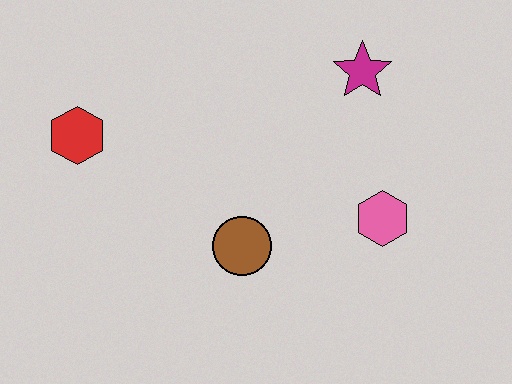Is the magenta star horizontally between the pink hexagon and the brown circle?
Yes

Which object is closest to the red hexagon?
The brown circle is closest to the red hexagon.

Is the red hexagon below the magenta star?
Yes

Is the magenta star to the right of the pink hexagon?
No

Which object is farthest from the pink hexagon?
The red hexagon is farthest from the pink hexagon.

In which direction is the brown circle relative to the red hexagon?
The brown circle is to the right of the red hexagon.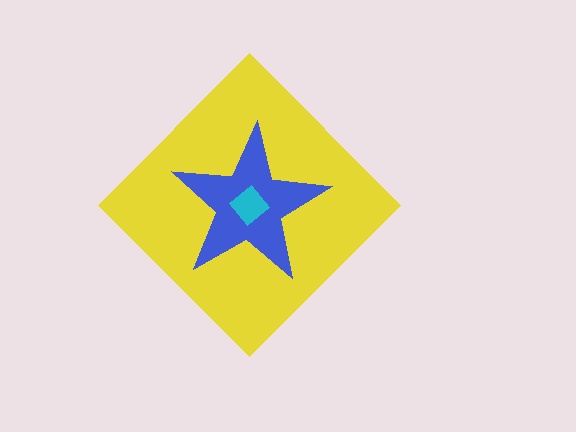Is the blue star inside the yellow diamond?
Yes.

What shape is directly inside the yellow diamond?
The blue star.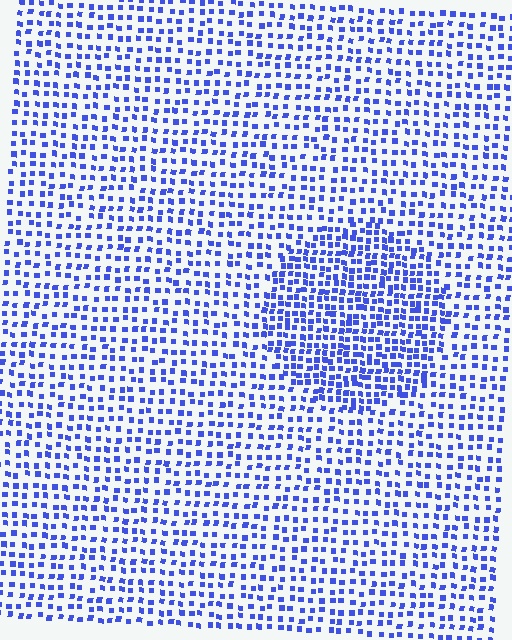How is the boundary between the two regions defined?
The boundary is defined by a change in element density (approximately 1.7x ratio). All elements are the same color, size, and shape.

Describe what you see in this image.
The image contains small blue elements arranged at two different densities. A circle-shaped region is visible where the elements are more densely packed than the surrounding area.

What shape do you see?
I see a circle.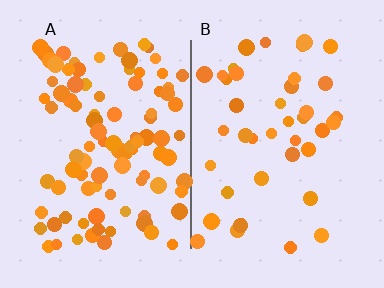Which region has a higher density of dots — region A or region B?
A (the left).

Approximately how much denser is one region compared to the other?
Approximately 2.3× — region A over region B.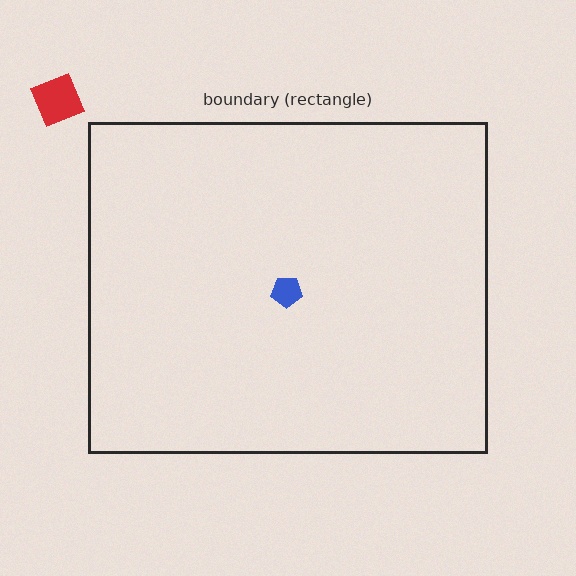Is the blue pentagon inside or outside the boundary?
Inside.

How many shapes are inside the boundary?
1 inside, 1 outside.